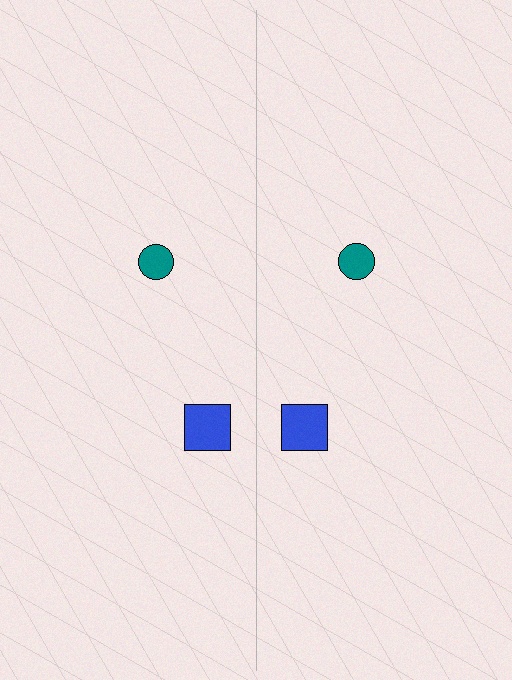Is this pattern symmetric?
Yes, this pattern has bilateral (reflection) symmetry.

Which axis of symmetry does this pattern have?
The pattern has a vertical axis of symmetry running through the center of the image.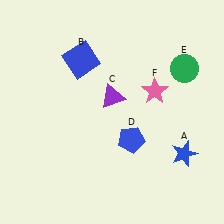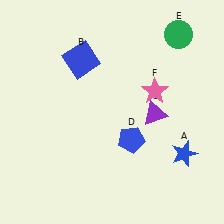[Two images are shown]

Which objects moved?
The objects that moved are: the purple triangle (C), the green circle (E).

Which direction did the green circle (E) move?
The green circle (E) moved up.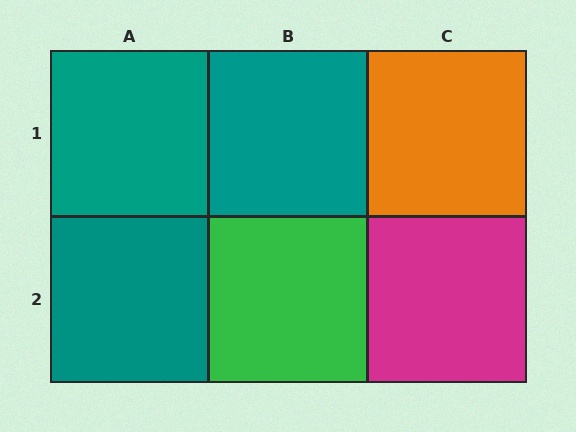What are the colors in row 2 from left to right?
Teal, green, magenta.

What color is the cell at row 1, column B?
Teal.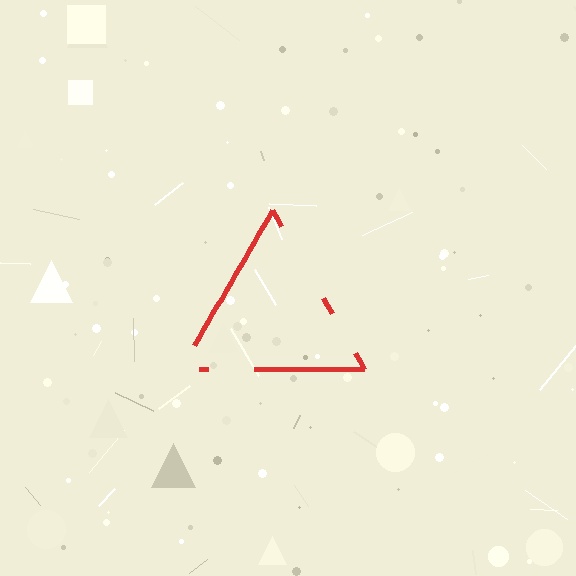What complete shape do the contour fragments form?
The contour fragments form a triangle.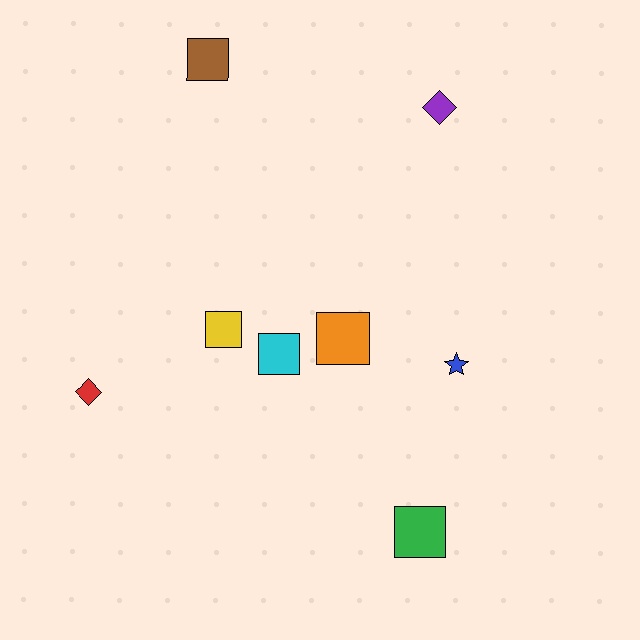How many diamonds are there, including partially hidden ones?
There are 2 diamonds.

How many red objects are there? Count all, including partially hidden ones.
There is 1 red object.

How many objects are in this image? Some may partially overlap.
There are 8 objects.